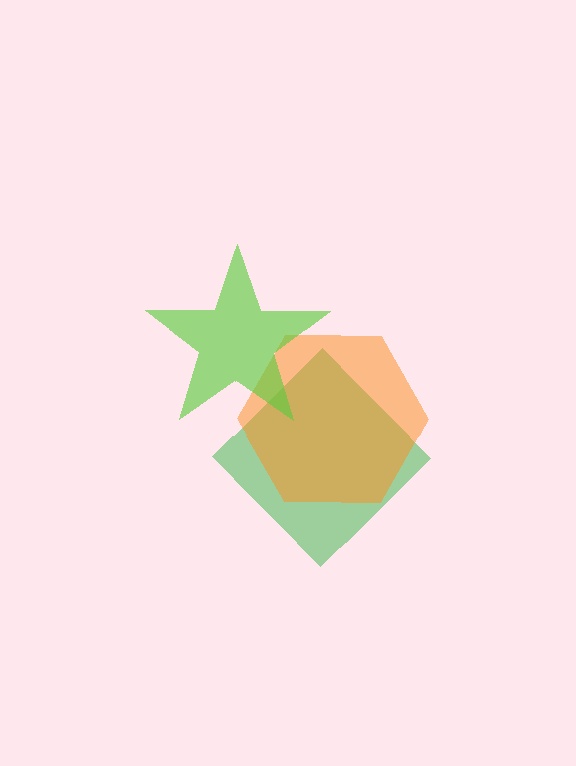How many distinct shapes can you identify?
There are 3 distinct shapes: a green diamond, an orange hexagon, a lime star.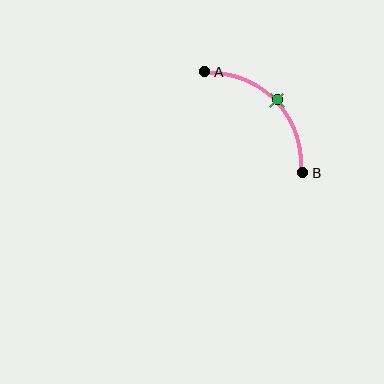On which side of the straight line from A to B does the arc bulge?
The arc bulges above and to the right of the straight line connecting A and B.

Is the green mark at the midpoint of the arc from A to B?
Yes. The green mark lies on the arc at equal arc-length from both A and B — it is the arc midpoint.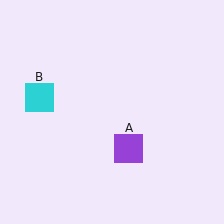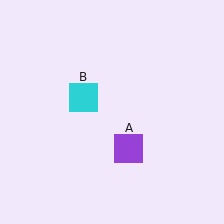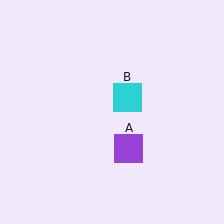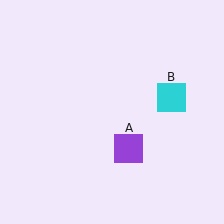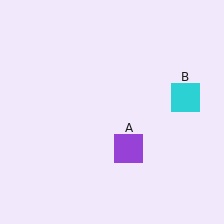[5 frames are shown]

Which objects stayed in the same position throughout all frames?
Purple square (object A) remained stationary.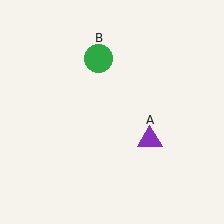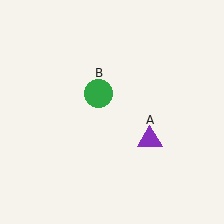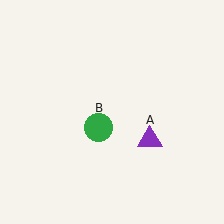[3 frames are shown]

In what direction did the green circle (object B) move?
The green circle (object B) moved down.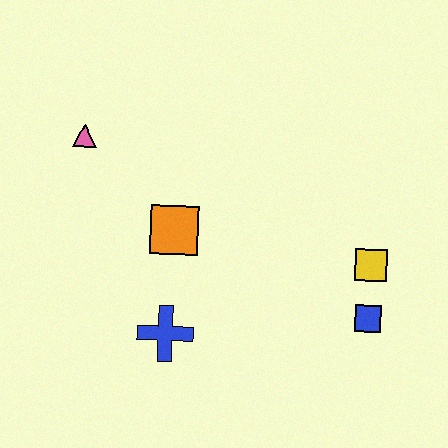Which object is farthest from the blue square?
The pink triangle is farthest from the blue square.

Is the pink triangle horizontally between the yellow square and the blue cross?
No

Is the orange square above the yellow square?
Yes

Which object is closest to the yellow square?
The blue square is closest to the yellow square.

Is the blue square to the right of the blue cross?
Yes